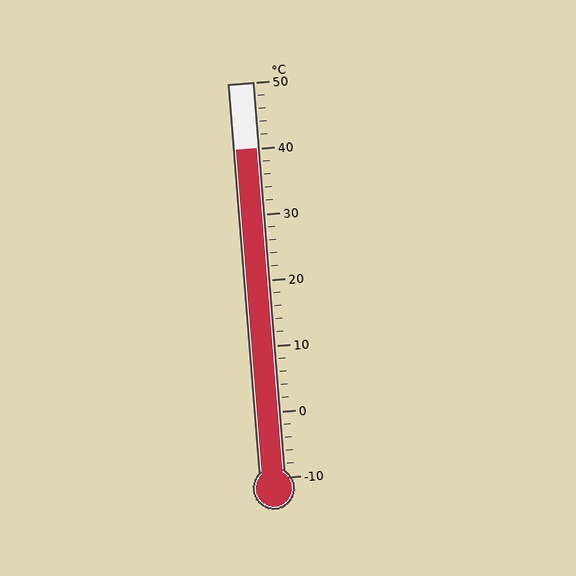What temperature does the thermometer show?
The thermometer shows approximately 40°C.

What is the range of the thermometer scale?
The thermometer scale ranges from -10°C to 50°C.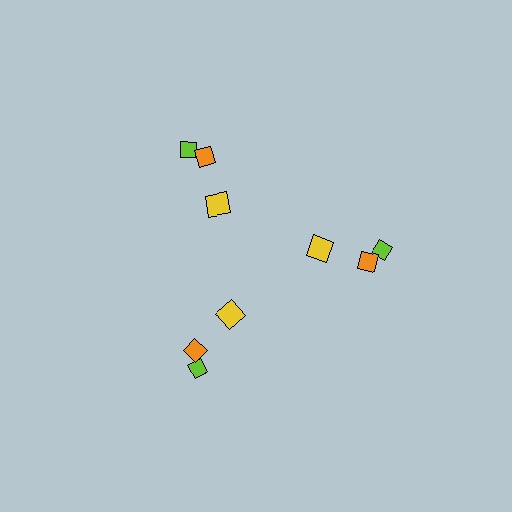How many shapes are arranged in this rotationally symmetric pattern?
There are 9 shapes, arranged in 3 groups of 3.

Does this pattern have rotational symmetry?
Yes, this pattern has 3-fold rotational symmetry. It looks the same after rotating 120 degrees around the center.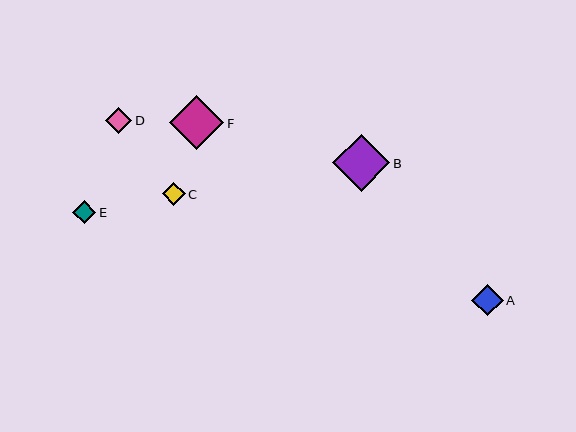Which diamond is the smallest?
Diamond C is the smallest with a size of approximately 23 pixels.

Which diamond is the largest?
Diamond B is the largest with a size of approximately 57 pixels.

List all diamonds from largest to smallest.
From largest to smallest: B, F, A, D, E, C.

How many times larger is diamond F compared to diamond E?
Diamond F is approximately 2.3 times the size of diamond E.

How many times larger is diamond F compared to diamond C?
Diamond F is approximately 2.4 times the size of diamond C.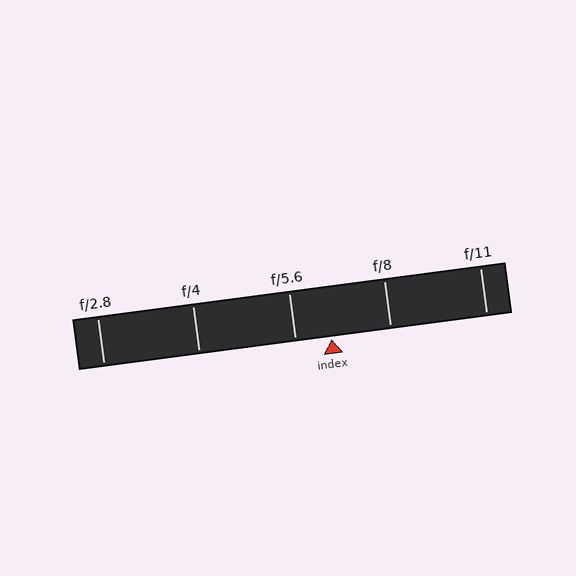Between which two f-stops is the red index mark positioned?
The index mark is between f/5.6 and f/8.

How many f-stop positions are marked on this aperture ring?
There are 5 f-stop positions marked.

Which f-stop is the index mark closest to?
The index mark is closest to f/5.6.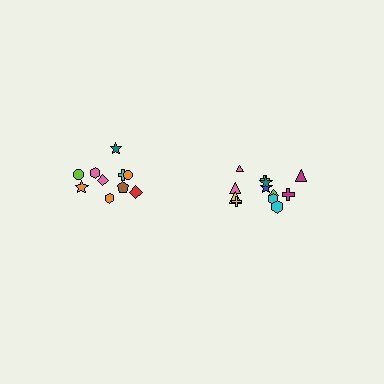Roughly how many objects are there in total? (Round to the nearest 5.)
Roughly 20 objects in total.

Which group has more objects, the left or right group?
The right group.